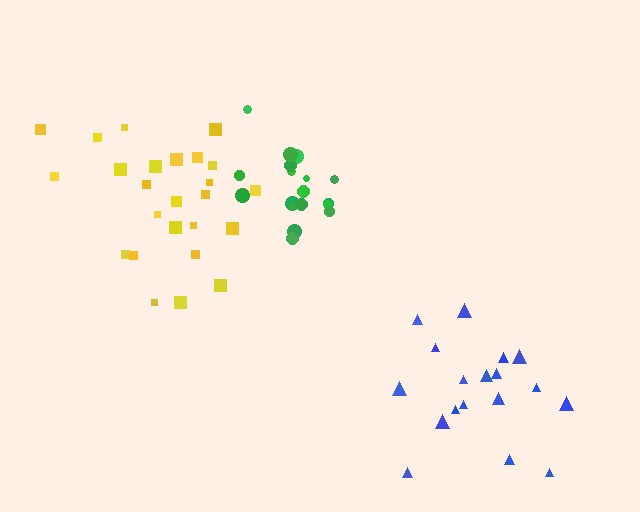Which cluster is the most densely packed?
Green.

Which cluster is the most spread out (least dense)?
Blue.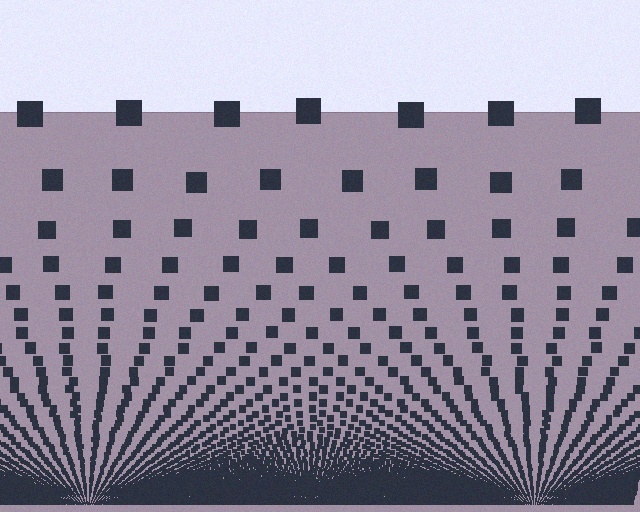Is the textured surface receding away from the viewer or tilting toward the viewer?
The surface appears to tilt toward the viewer. Texture elements get larger and sparser toward the top.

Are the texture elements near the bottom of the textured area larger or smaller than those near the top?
Smaller. The gradient is inverted — elements near the bottom are smaller and denser.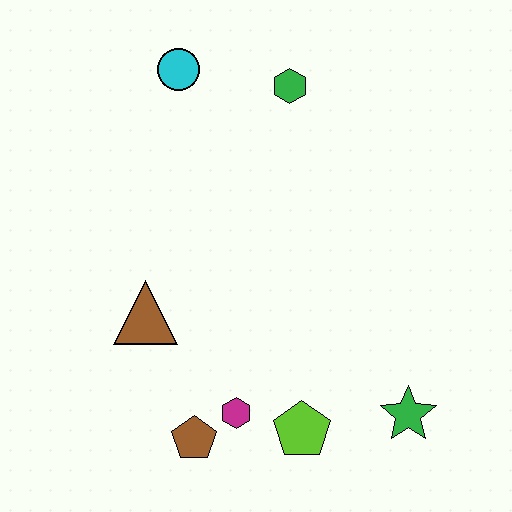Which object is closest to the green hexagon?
The cyan circle is closest to the green hexagon.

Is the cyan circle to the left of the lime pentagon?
Yes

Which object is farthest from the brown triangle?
The green star is farthest from the brown triangle.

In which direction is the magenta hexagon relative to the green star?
The magenta hexagon is to the left of the green star.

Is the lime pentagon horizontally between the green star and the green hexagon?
Yes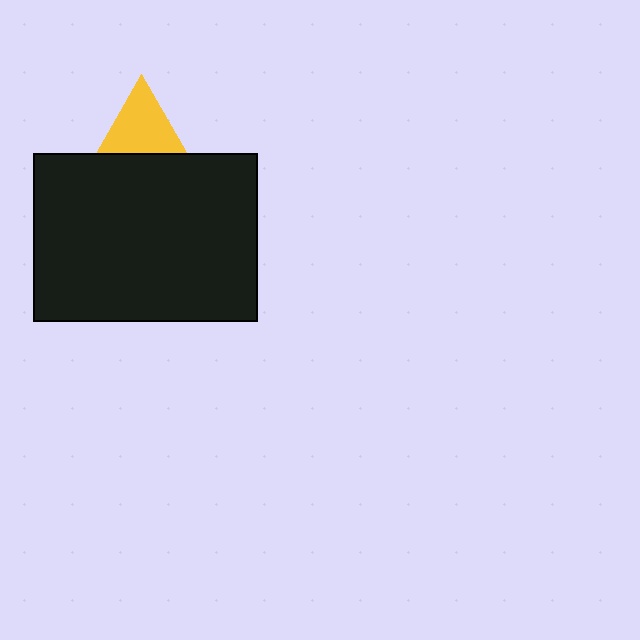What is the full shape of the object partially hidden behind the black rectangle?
The partially hidden object is a yellow triangle.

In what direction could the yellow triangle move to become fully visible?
The yellow triangle could move up. That would shift it out from behind the black rectangle entirely.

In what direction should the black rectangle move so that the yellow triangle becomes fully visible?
The black rectangle should move down. That is the shortest direction to clear the overlap and leave the yellow triangle fully visible.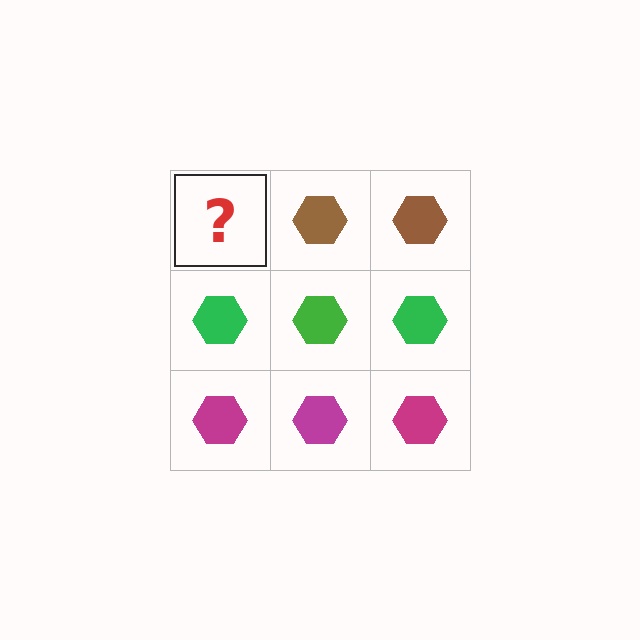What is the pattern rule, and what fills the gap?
The rule is that each row has a consistent color. The gap should be filled with a brown hexagon.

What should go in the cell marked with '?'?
The missing cell should contain a brown hexagon.